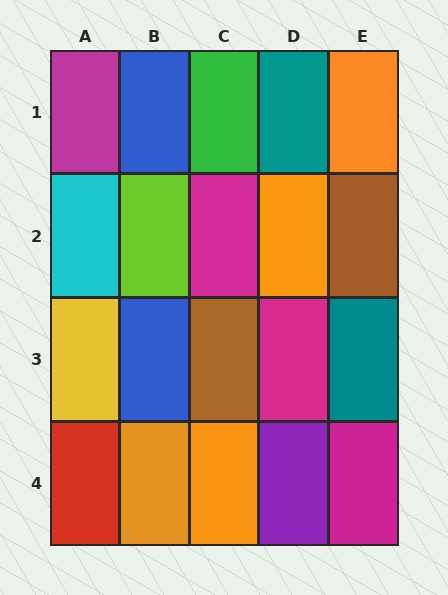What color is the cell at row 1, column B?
Blue.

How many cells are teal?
2 cells are teal.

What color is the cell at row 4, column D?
Purple.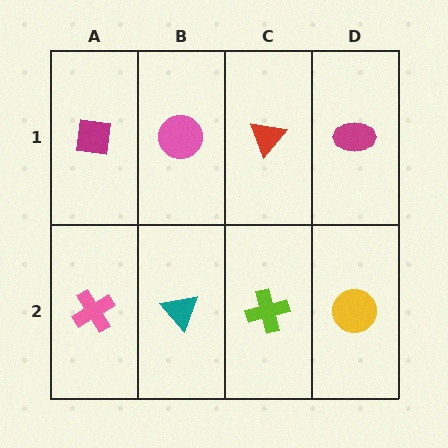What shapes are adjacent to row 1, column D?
A yellow circle (row 2, column D), a red triangle (row 1, column C).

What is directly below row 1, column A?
A pink cross.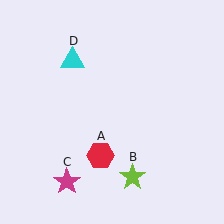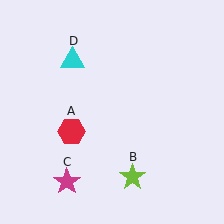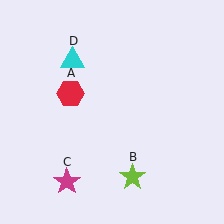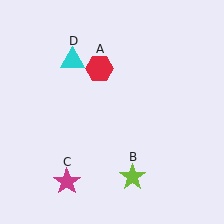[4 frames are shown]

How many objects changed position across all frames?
1 object changed position: red hexagon (object A).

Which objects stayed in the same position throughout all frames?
Lime star (object B) and magenta star (object C) and cyan triangle (object D) remained stationary.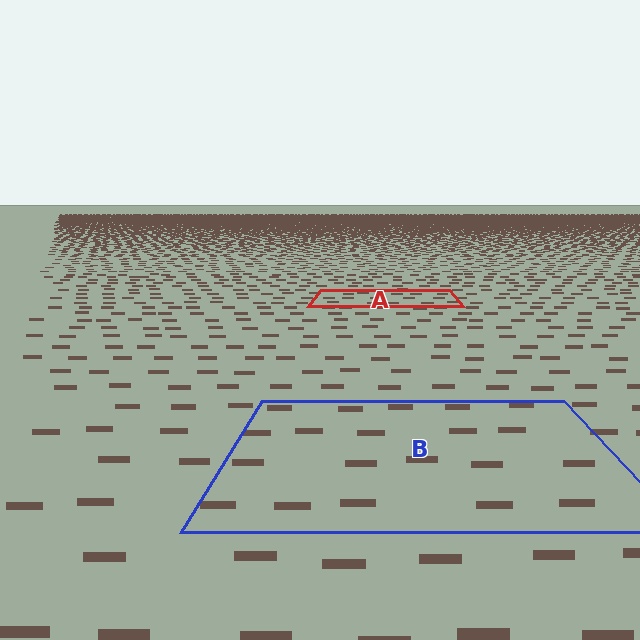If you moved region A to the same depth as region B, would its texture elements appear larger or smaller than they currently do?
They would appear larger. At a closer depth, the same texture elements are projected at a bigger on-screen size.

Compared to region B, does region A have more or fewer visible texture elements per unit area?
Region A has more texture elements per unit area — they are packed more densely because it is farther away.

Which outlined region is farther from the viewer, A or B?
Region A is farther from the viewer — the texture elements inside it appear smaller and more densely packed.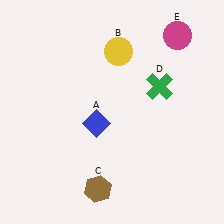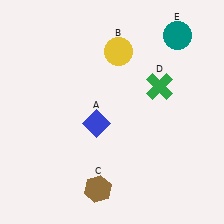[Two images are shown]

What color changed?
The circle (E) changed from magenta in Image 1 to teal in Image 2.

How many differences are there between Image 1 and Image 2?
There is 1 difference between the two images.